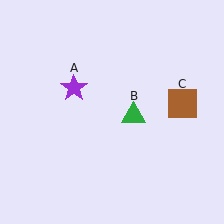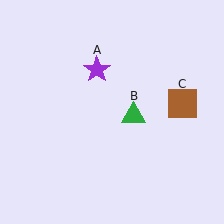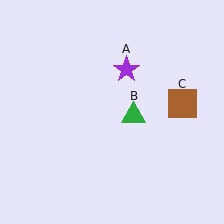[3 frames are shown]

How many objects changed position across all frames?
1 object changed position: purple star (object A).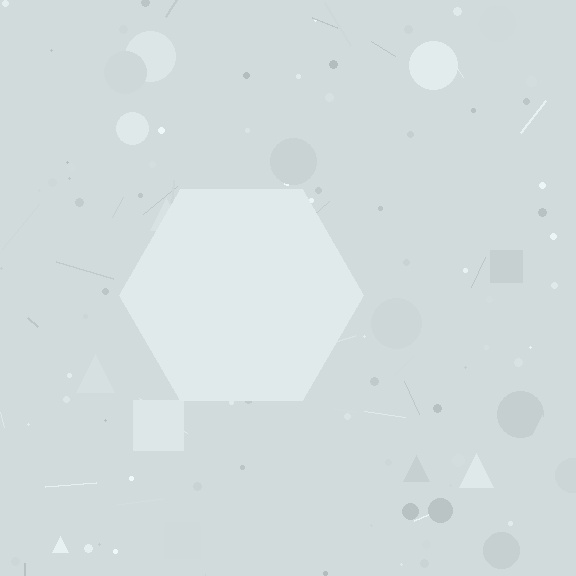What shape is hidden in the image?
A hexagon is hidden in the image.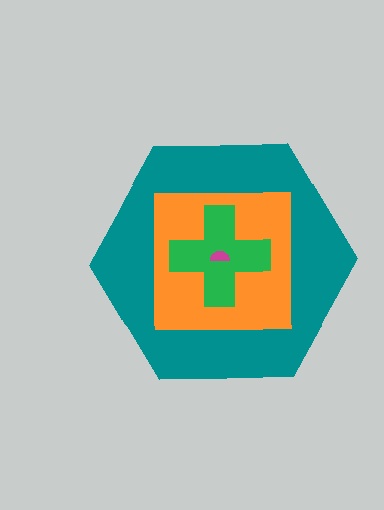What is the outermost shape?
The teal hexagon.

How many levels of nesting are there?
4.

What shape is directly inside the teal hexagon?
The orange square.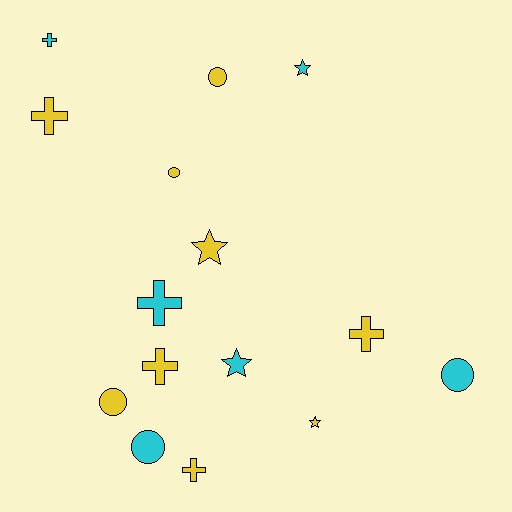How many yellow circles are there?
There are 3 yellow circles.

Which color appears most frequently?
Yellow, with 9 objects.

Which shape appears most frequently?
Cross, with 6 objects.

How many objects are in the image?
There are 15 objects.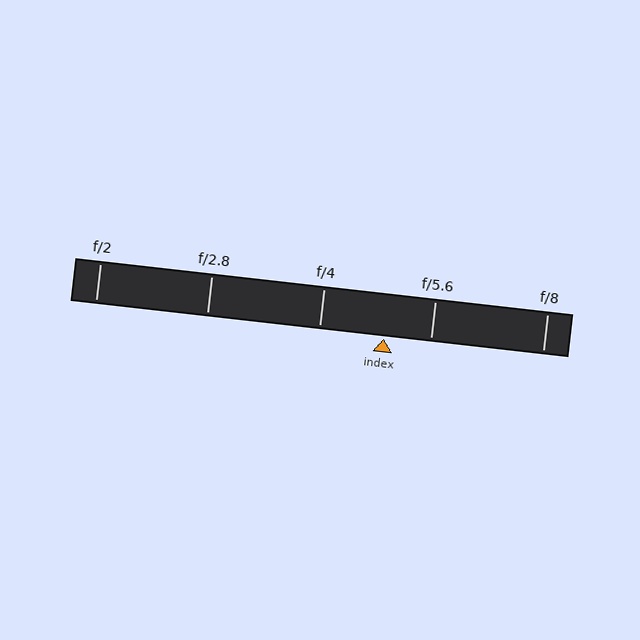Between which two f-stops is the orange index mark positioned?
The index mark is between f/4 and f/5.6.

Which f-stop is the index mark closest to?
The index mark is closest to f/5.6.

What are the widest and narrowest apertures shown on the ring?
The widest aperture shown is f/2 and the narrowest is f/8.